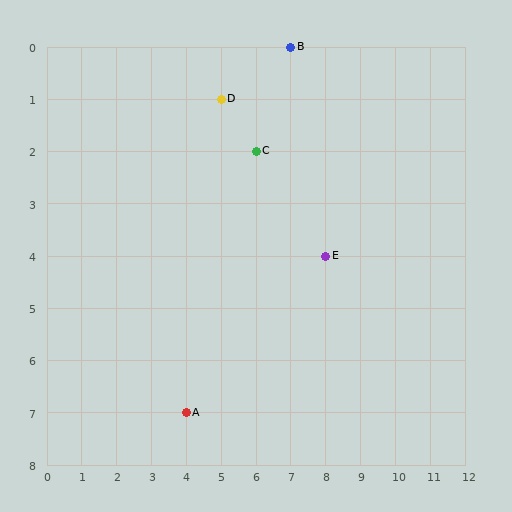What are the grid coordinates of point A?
Point A is at grid coordinates (4, 7).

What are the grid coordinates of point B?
Point B is at grid coordinates (7, 0).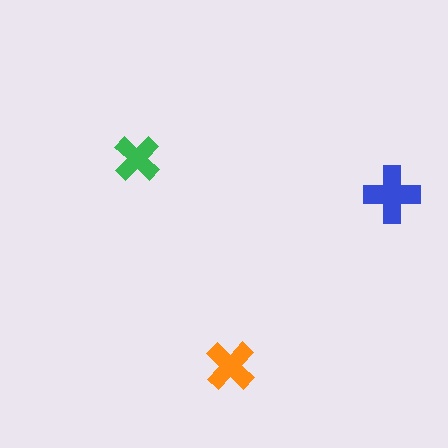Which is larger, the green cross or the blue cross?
The blue one.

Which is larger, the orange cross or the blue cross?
The blue one.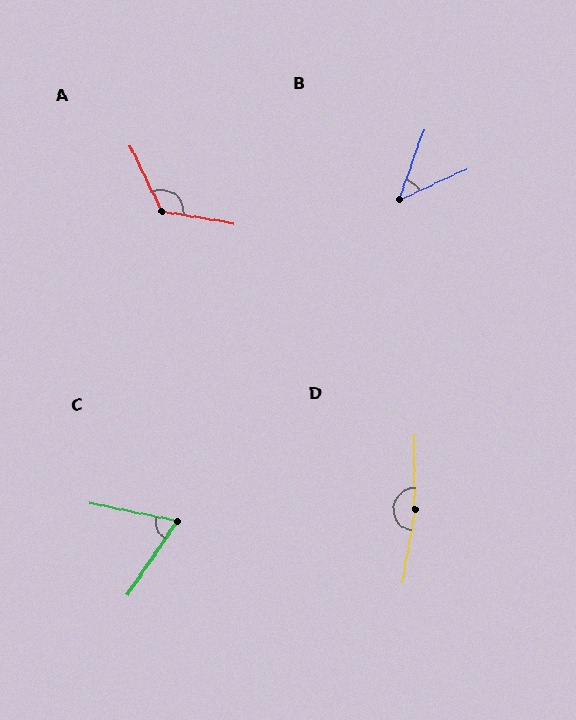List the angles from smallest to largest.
B (46°), C (68°), A (125°), D (170°).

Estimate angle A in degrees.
Approximately 125 degrees.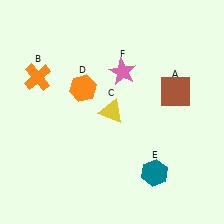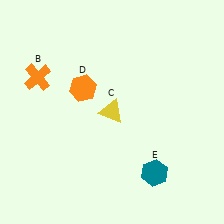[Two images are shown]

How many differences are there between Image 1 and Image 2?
There are 2 differences between the two images.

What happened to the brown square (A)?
The brown square (A) was removed in Image 2. It was in the top-right area of Image 1.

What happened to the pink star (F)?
The pink star (F) was removed in Image 2. It was in the top-right area of Image 1.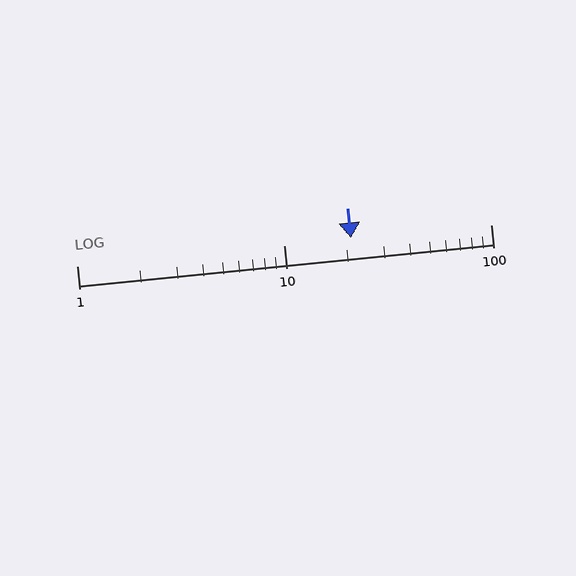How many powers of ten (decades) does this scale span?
The scale spans 2 decades, from 1 to 100.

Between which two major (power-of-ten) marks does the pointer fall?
The pointer is between 10 and 100.